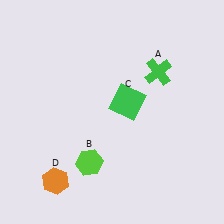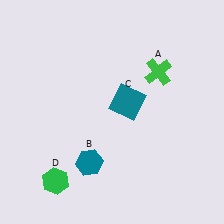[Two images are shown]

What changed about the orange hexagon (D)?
In Image 1, D is orange. In Image 2, it changed to green.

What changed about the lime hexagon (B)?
In Image 1, B is lime. In Image 2, it changed to teal.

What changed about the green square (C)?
In Image 1, C is green. In Image 2, it changed to teal.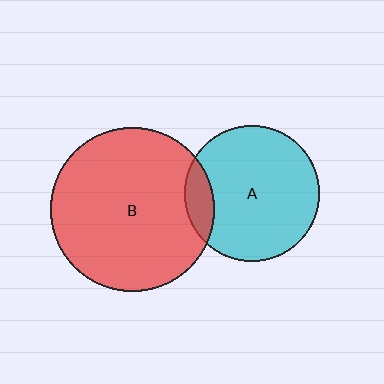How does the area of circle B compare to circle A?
Approximately 1.5 times.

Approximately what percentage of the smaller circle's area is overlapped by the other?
Approximately 10%.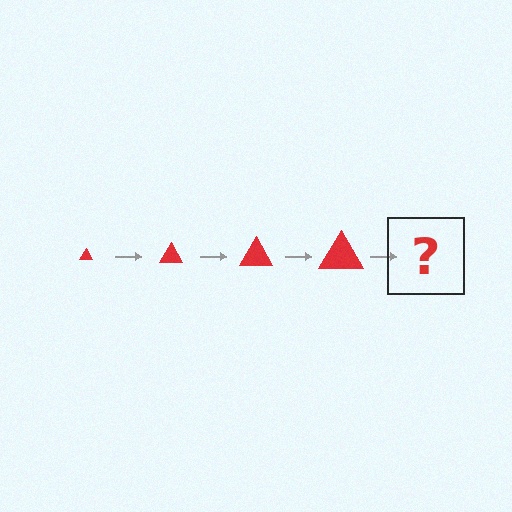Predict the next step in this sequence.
The next step is a red triangle, larger than the previous one.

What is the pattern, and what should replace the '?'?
The pattern is that the triangle gets progressively larger each step. The '?' should be a red triangle, larger than the previous one.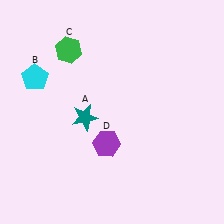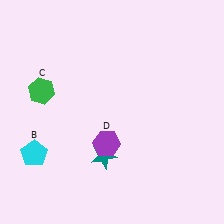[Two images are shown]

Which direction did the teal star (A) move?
The teal star (A) moved down.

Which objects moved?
The objects that moved are: the teal star (A), the cyan pentagon (B), the green hexagon (C).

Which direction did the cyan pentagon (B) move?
The cyan pentagon (B) moved down.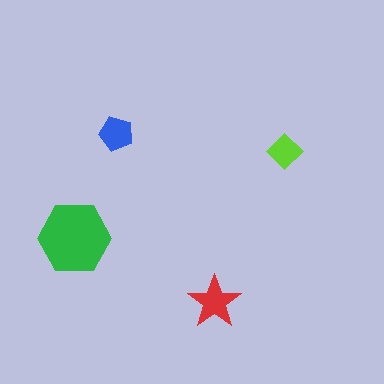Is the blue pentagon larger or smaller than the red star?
Smaller.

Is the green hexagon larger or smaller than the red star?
Larger.